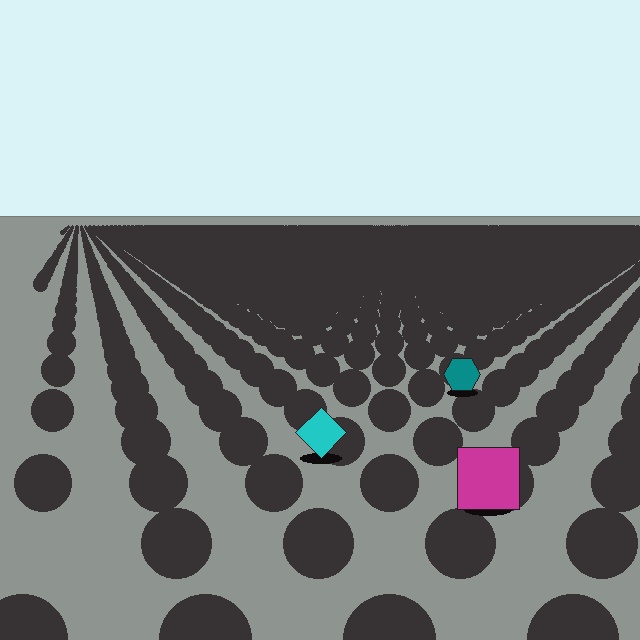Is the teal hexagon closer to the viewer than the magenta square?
No. The magenta square is closer — you can tell from the texture gradient: the ground texture is coarser near it.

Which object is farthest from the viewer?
The teal hexagon is farthest from the viewer. It appears smaller and the ground texture around it is denser.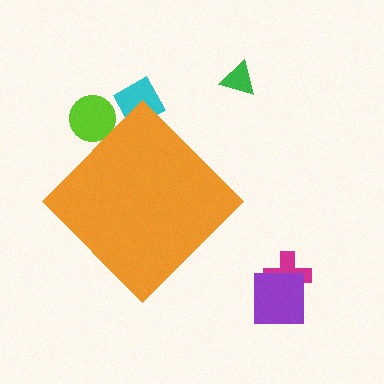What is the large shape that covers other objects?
An orange diamond.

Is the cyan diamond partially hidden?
Yes, the cyan diamond is partially hidden behind the orange diamond.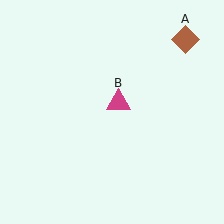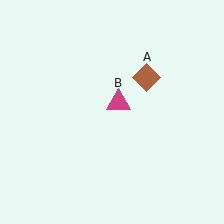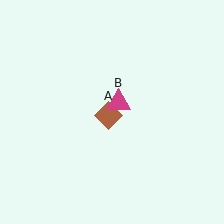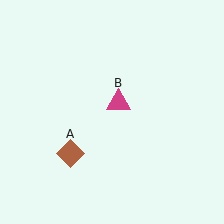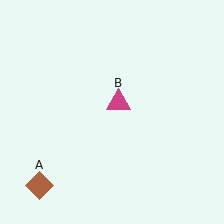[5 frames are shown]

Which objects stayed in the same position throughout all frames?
Magenta triangle (object B) remained stationary.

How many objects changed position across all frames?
1 object changed position: brown diamond (object A).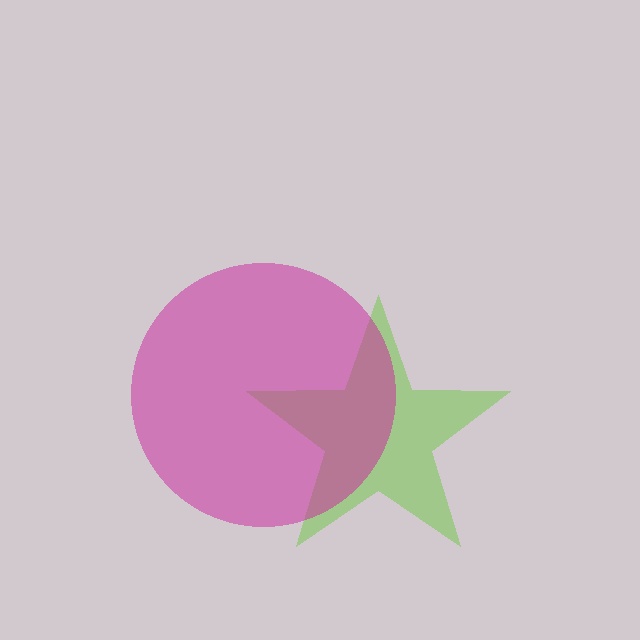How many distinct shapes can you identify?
There are 2 distinct shapes: a lime star, a magenta circle.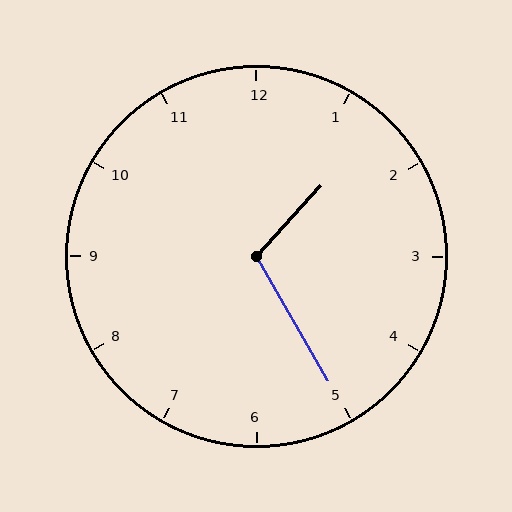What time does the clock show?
1:25.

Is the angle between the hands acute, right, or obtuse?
It is obtuse.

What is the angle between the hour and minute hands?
Approximately 108 degrees.